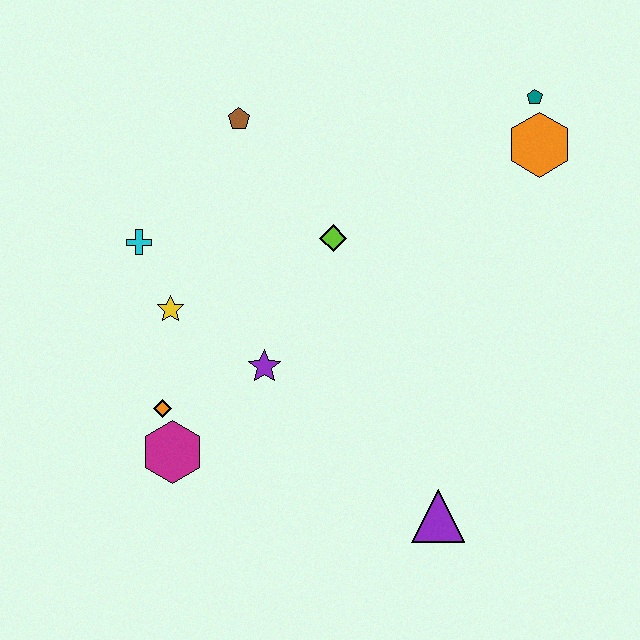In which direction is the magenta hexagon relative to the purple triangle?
The magenta hexagon is to the left of the purple triangle.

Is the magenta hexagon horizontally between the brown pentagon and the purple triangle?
No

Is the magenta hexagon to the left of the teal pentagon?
Yes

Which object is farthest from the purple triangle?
The brown pentagon is farthest from the purple triangle.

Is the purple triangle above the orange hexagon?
No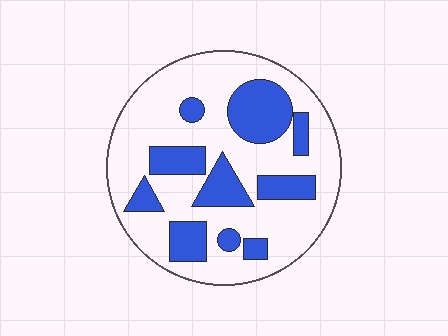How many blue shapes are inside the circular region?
10.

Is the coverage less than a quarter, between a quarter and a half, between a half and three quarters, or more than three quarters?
Between a quarter and a half.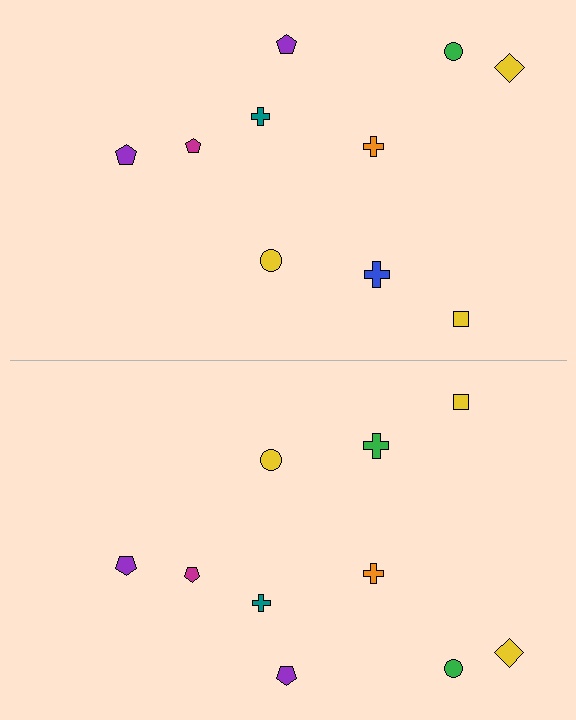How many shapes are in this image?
There are 20 shapes in this image.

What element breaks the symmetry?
The green cross on the bottom side breaks the symmetry — its mirror counterpart is blue.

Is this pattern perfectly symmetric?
No, the pattern is not perfectly symmetric. The green cross on the bottom side breaks the symmetry — its mirror counterpart is blue.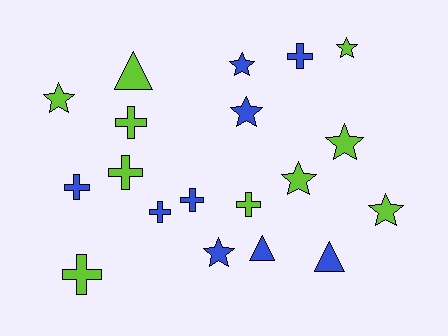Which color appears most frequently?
Lime, with 10 objects.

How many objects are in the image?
There are 19 objects.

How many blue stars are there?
There are 3 blue stars.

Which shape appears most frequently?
Star, with 8 objects.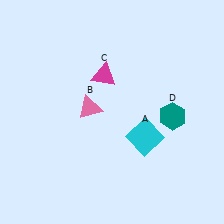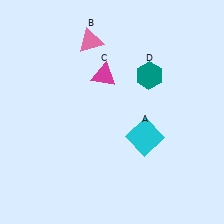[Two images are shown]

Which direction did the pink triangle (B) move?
The pink triangle (B) moved up.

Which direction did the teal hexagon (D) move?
The teal hexagon (D) moved up.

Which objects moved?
The objects that moved are: the pink triangle (B), the teal hexagon (D).